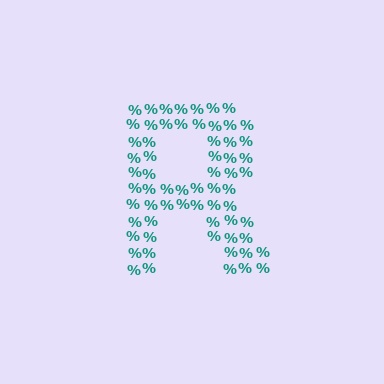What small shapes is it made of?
It is made of small percent signs.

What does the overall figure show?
The overall figure shows the letter R.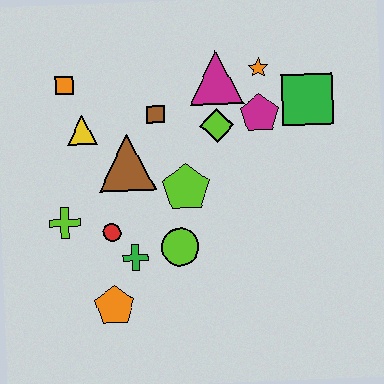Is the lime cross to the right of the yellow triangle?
No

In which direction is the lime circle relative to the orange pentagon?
The lime circle is to the right of the orange pentagon.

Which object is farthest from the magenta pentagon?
The orange pentagon is farthest from the magenta pentagon.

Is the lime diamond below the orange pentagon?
No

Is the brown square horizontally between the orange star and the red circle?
Yes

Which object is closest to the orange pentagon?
The green cross is closest to the orange pentagon.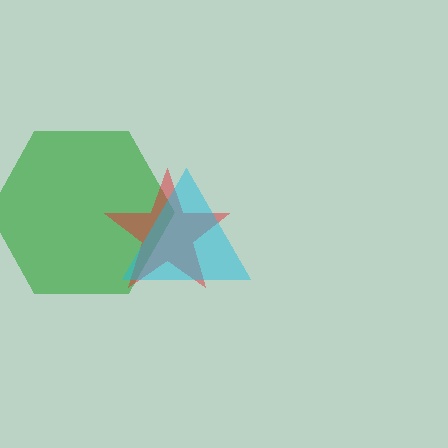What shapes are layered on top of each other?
The layered shapes are: a green hexagon, a red star, a cyan triangle.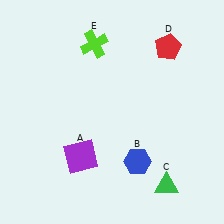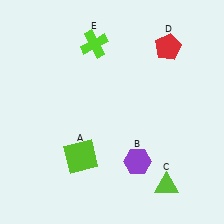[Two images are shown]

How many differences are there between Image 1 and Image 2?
There are 3 differences between the two images.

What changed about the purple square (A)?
In Image 1, A is purple. In Image 2, it changed to lime.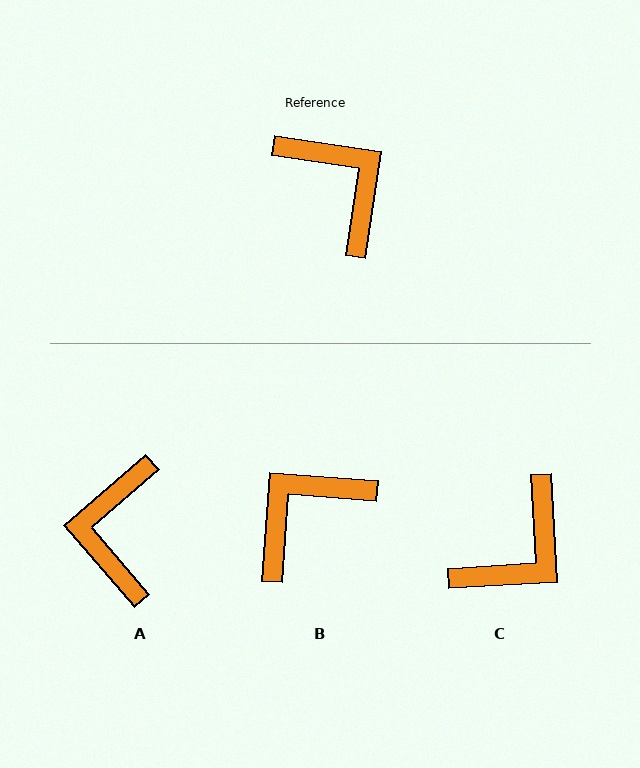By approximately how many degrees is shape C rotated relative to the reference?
Approximately 78 degrees clockwise.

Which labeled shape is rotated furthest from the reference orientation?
A, about 139 degrees away.